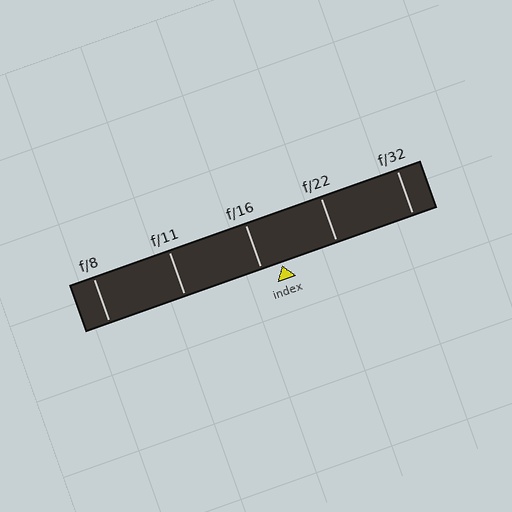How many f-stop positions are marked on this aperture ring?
There are 5 f-stop positions marked.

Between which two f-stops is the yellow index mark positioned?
The index mark is between f/16 and f/22.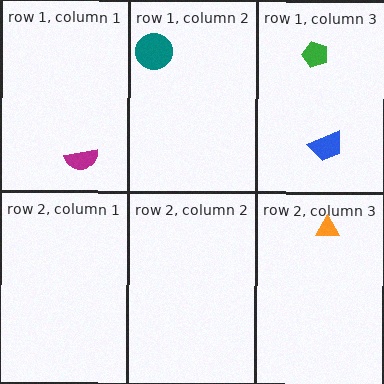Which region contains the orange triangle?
The row 2, column 3 region.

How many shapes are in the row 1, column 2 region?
1.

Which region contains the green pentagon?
The row 1, column 3 region.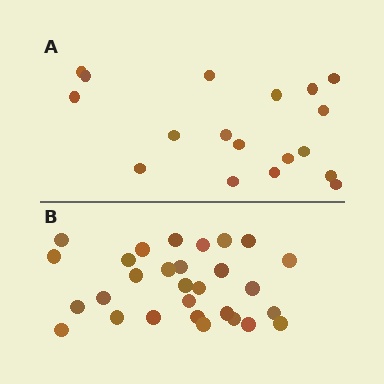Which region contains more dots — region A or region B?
Region B (the bottom region) has more dots.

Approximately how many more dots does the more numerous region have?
Region B has roughly 12 or so more dots than region A.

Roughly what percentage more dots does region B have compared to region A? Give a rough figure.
About 60% more.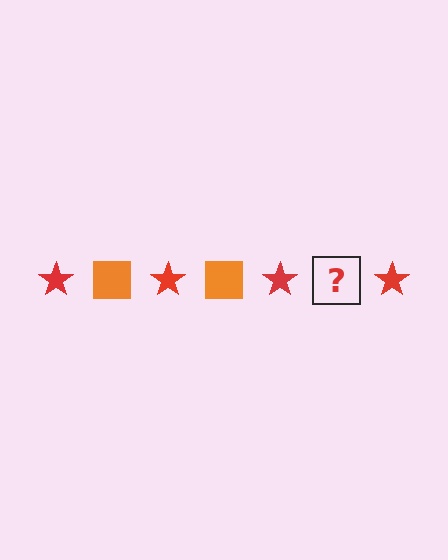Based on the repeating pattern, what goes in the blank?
The blank should be an orange square.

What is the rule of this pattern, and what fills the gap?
The rule is that the pattern alternates between red star and orange square. The gap should be filled with an orange square.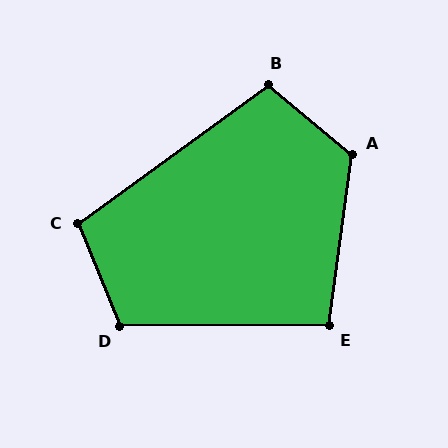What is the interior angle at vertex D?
Approximately 112 degrees (obtuse).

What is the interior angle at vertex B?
Approximately 104 degrees (obtuse).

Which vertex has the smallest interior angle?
E, at approximately 98 degrees.